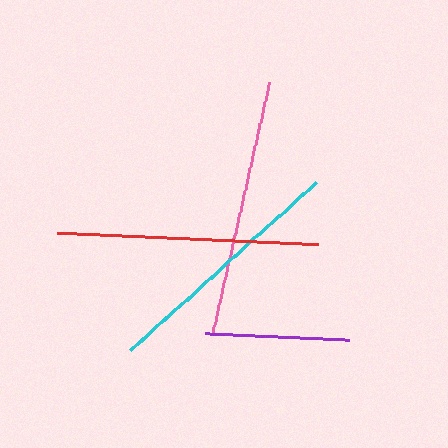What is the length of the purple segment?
The purple segment is approximately 143 pixels long.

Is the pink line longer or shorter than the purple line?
The pink line is longer than the purple line.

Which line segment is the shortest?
The purple line is the shortest at approximately 143 pixels.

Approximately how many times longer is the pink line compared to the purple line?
The pink line is approximately 1.8 times the length of the purple line.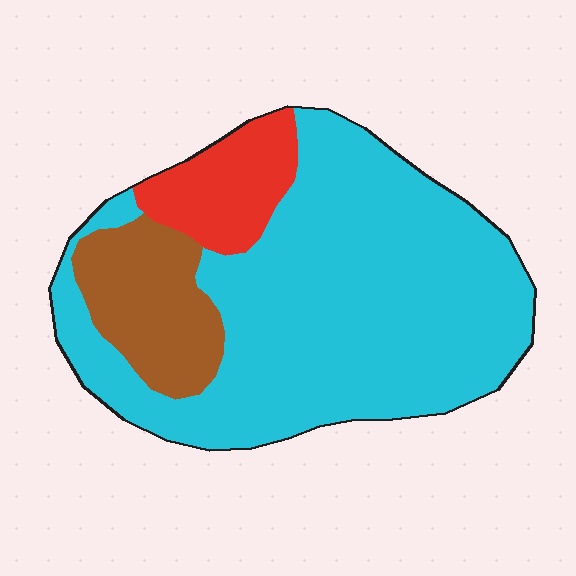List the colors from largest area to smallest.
From largest to smallest: cyan, brown, red.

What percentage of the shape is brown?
Brown takes up about one sixth (1/6) of the shape.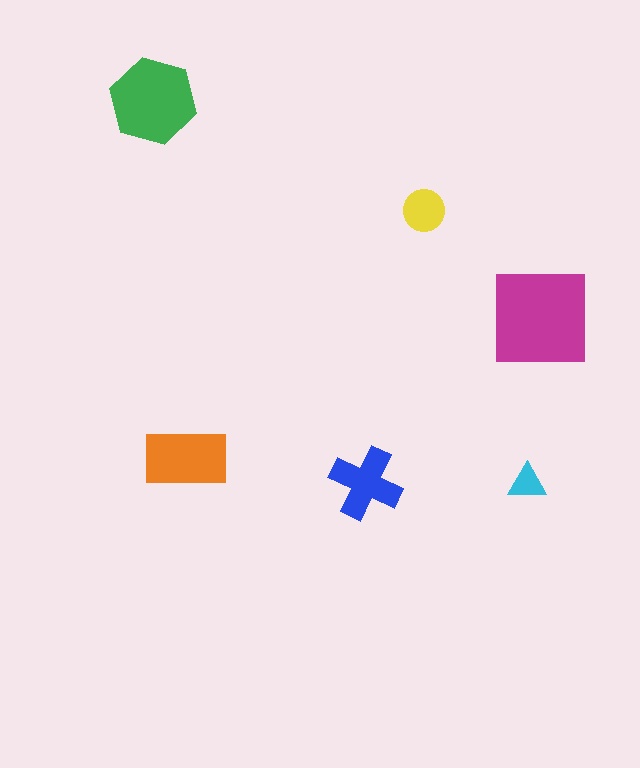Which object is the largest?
The magenta square.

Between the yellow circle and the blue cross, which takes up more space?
The blue cross.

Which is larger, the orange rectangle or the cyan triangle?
The orange rectangle.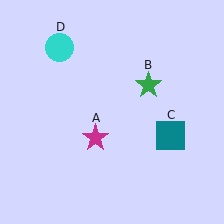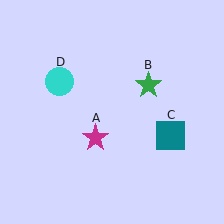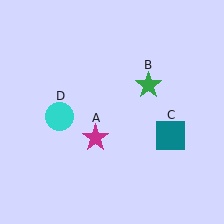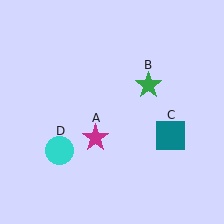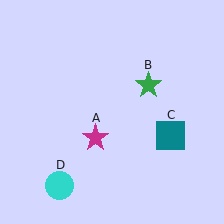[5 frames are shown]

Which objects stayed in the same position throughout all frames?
Magenta star (object A) and green star (object B) and teal square (object C) remained stationary.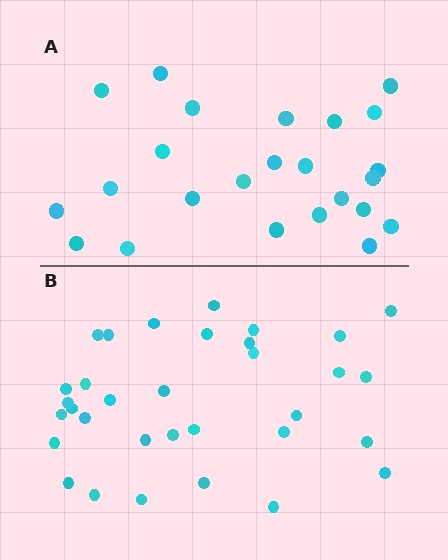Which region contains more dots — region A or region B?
Region B (the bottom region) has more dots.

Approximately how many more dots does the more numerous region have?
Region B has roughly 8 or so more dots than region A.